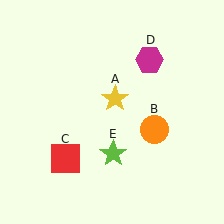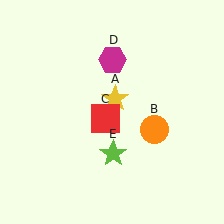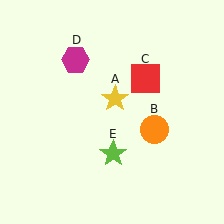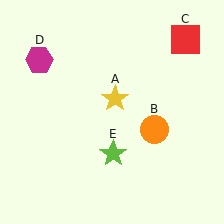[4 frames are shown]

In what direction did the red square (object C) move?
The red square (object C) moved up and to the right.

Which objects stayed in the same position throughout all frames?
Yellow star (object A) and orange circle (object B) and lime star (object E) remained stationary.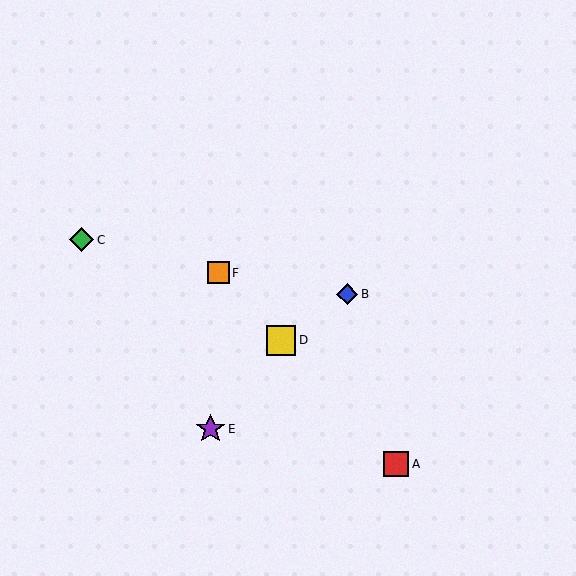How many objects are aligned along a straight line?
3 objects (A, D, F) are aligned along a straight line.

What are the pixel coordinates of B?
Object B is at (347, 294).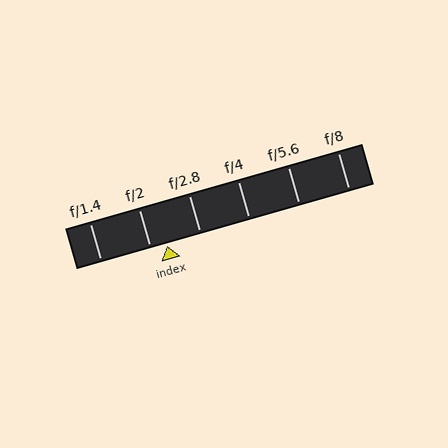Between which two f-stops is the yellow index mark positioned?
The index mark is between f/2 and f/2.8.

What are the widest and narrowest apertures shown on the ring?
The widest aperture shown is f/1.4 and the narrowest is f/8.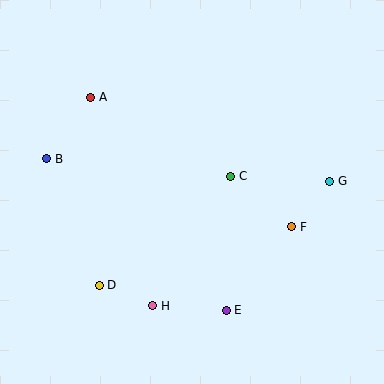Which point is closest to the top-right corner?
Point G is closest to the top-right corner.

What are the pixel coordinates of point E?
Point E is at (226, 310).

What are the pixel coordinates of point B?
Point B is at (47, 159).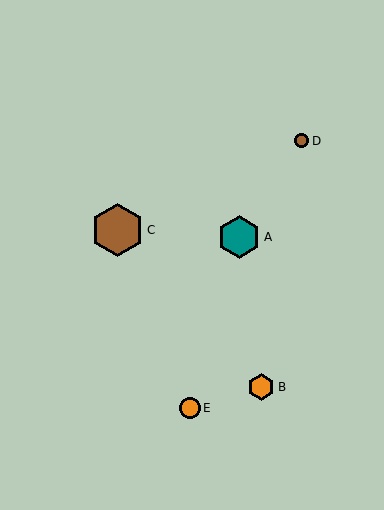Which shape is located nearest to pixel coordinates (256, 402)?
The orange hexagon (labeled B) at (261, 387) is nearest to that location.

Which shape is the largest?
The brown hexagon (labeled C) is the largest.